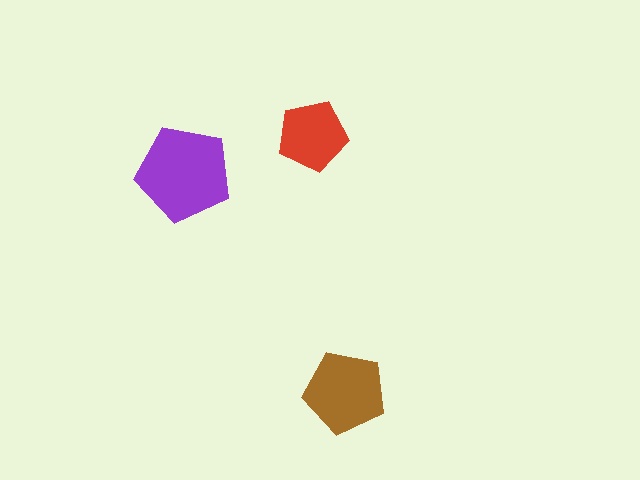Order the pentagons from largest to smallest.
the purple one, the brown one, the red one.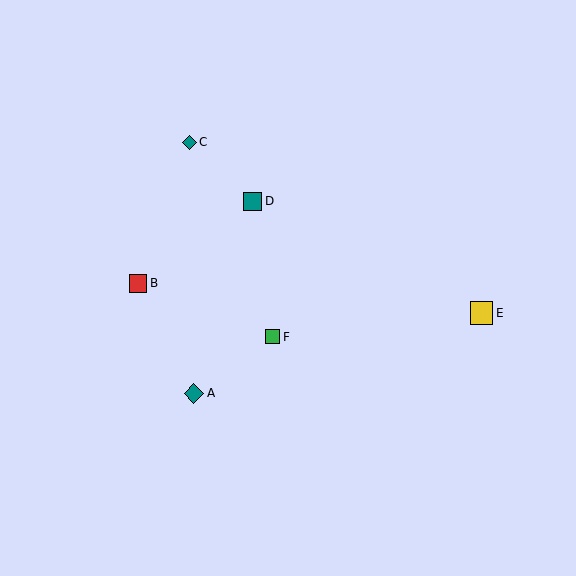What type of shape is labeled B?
Shape B is a red square.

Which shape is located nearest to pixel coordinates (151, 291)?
The red square (labeled B) at (138, 283) is nearest to that location.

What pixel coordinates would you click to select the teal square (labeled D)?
Click at (253, 202) to select the teal square D.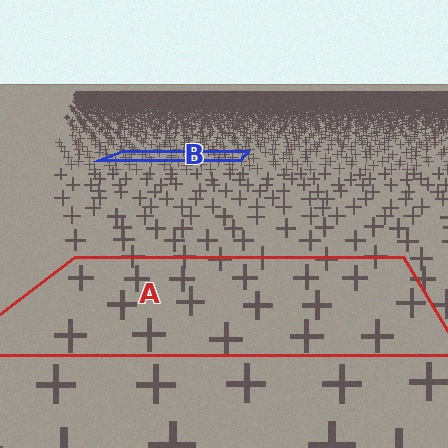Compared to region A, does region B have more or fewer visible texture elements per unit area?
Region B has more texture elements per unit area — they are packed more densely because it is farther away.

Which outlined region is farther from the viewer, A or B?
Region B is farther from the viewer — the texture elements inside it appear smaller and more densely packed.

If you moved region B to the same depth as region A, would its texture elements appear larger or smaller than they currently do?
They would appear larger. At a closer depth, the same texture elements are projected at a bigger on-screen size.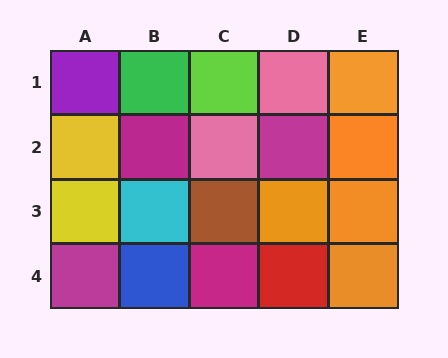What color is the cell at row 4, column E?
Orange.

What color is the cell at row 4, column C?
Magenta.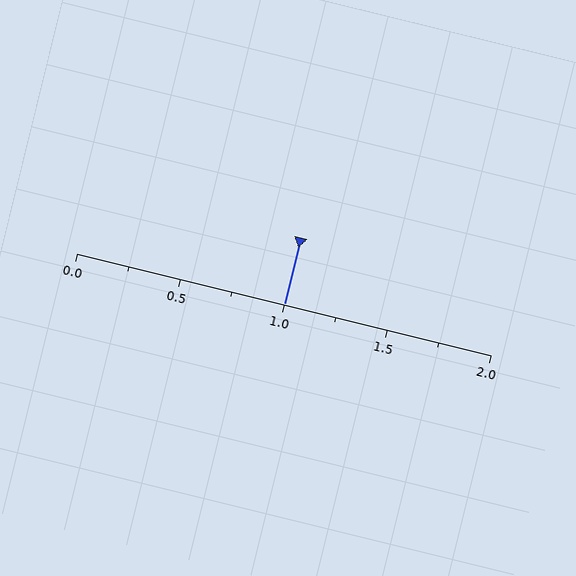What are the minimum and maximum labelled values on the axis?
The axis runs from 0.0 to 2.0.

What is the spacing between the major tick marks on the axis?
The major ticks are spaced 0.5 apart.